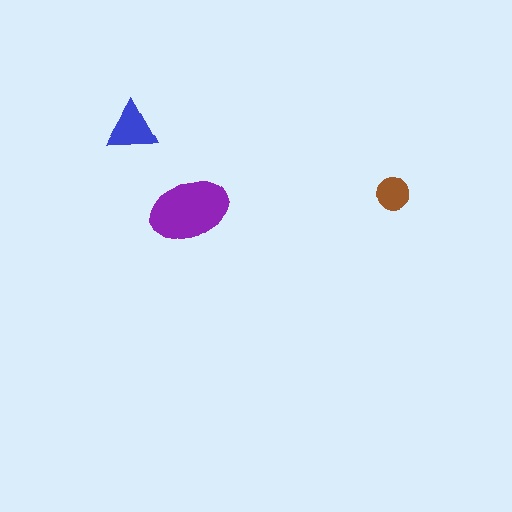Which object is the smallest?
The brown circle.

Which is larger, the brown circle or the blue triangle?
The blue triangle.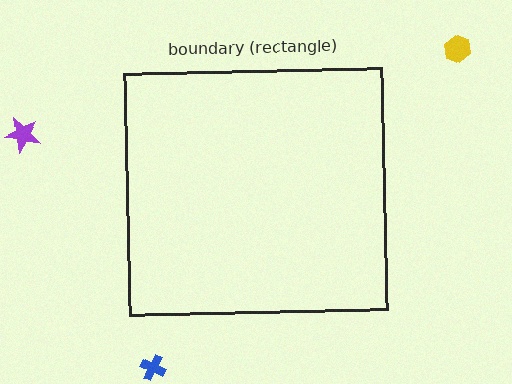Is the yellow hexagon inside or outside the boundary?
Outside.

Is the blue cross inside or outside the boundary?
Outside.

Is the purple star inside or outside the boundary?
Outside.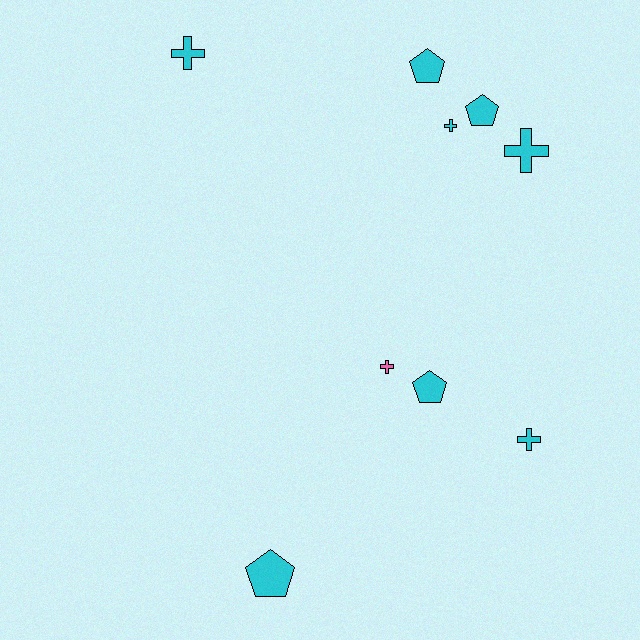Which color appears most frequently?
Cyan, with 8 objects.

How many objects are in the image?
There are 9 objects.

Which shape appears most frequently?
Cross, with 5 objects.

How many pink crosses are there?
There is 1 pink cross.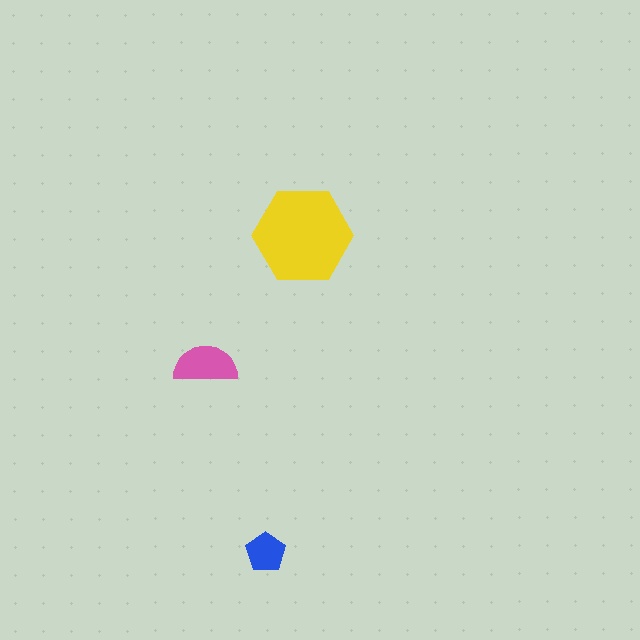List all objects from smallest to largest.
The blue pentagon, the pink semicircle, the yellow hexagon.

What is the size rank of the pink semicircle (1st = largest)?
2nd.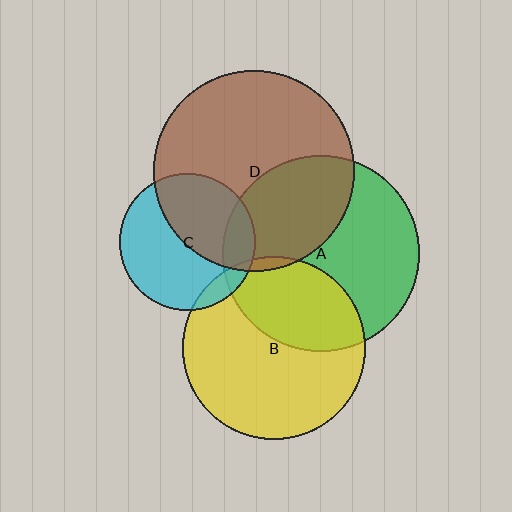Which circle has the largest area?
Circle D (brown).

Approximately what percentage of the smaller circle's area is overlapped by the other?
Approximately 5%.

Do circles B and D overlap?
Yes.